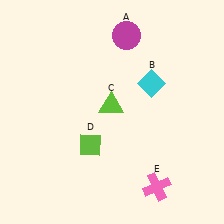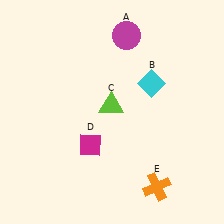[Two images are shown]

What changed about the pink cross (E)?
In Image 1, E is pink. In Image 2, it changed to orange.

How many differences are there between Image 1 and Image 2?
There are 2 differences between the two images.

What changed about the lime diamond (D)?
In Image 1, D is lime. In Image 2, it changed to magenta.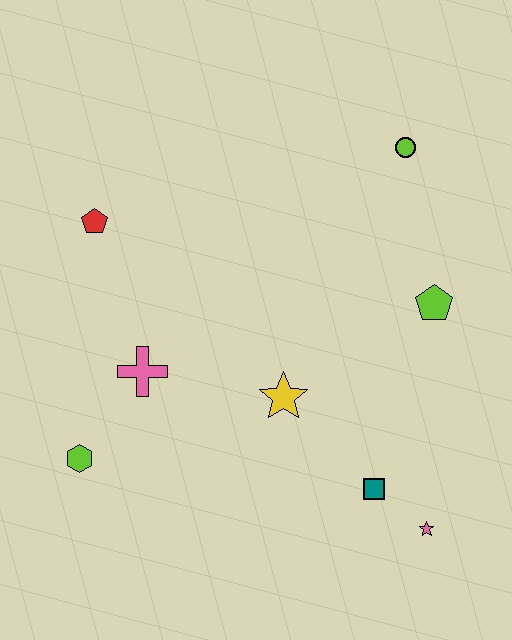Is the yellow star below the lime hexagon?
No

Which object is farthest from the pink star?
The red pentagon is farthest from the pink star.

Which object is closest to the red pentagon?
The pink cross is closest to the red pentagon.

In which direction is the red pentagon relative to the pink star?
The red pentagon is to the left of the pink star.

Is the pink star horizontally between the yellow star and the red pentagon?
No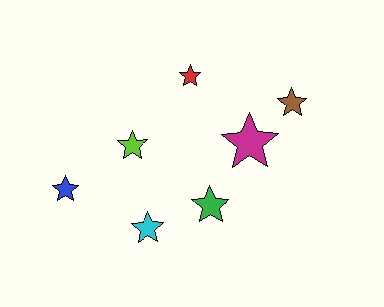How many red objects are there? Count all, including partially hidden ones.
There is 1 red object.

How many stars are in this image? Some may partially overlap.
There are 7 stars.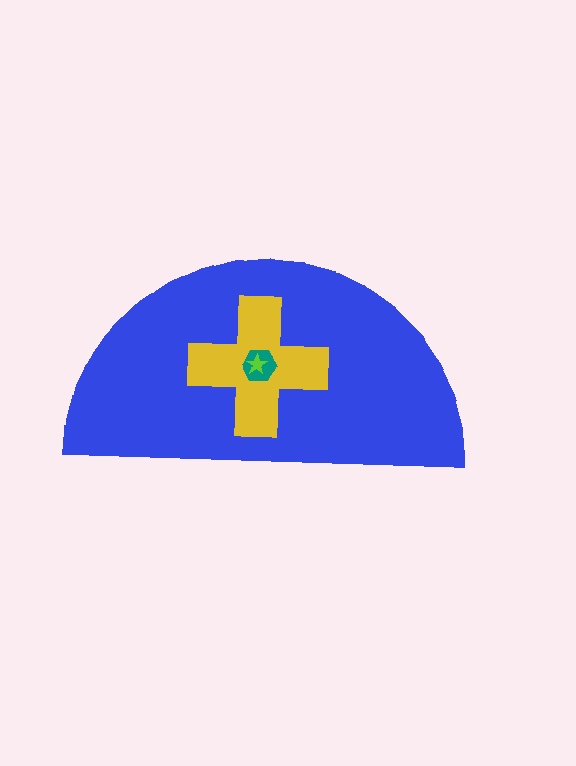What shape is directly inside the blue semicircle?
The yellow cross.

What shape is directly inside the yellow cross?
The teal hexagon.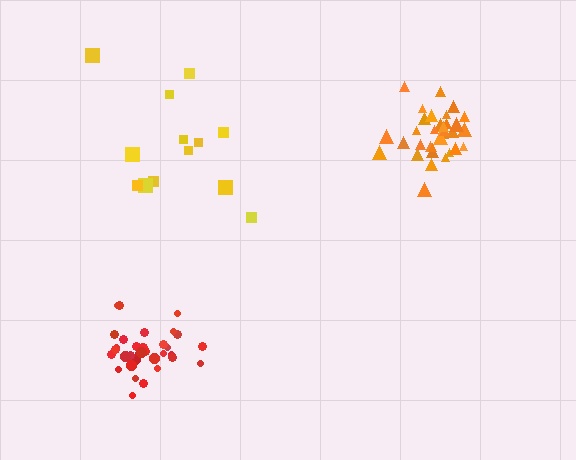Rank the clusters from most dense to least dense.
red, orange, yellow.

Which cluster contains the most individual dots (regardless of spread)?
Red (35).